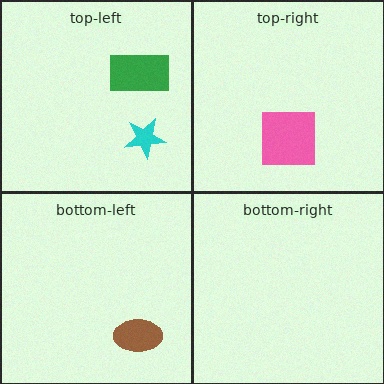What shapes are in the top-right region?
The pink square.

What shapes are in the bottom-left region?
The brown ellipse.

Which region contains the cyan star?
The top-left region.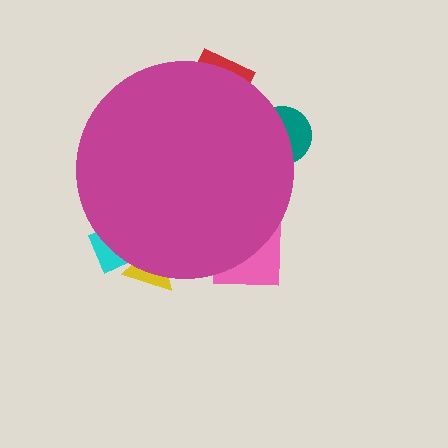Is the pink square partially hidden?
Yes, the pink square is partially hidden behind the magenta circle.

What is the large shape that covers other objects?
A magenta circle.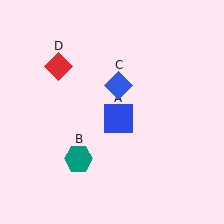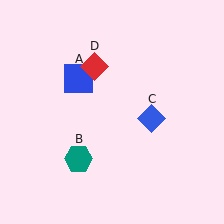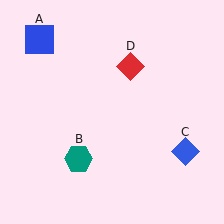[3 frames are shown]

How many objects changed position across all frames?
3 objects changed position: blue square (object A), blue diamond (object C), red diamond (object D).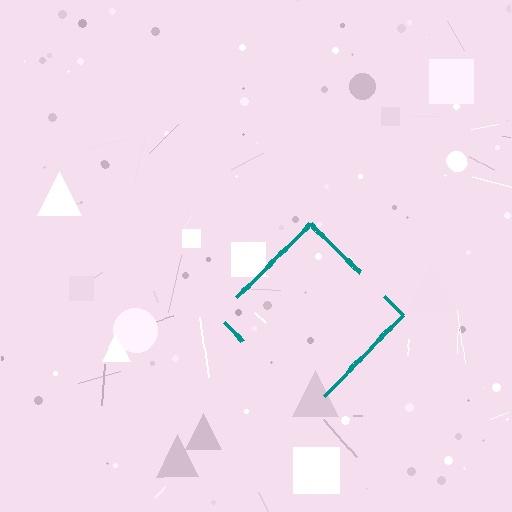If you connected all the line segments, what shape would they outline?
They would outline a diamond.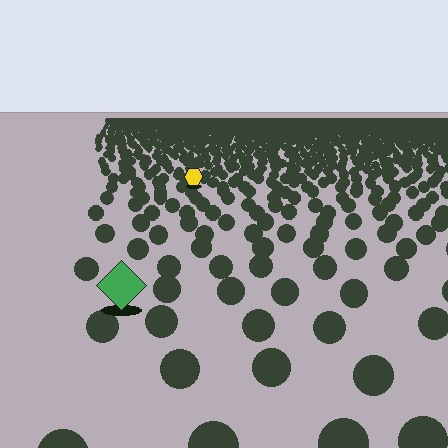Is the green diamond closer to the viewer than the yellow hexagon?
Yes. The green diamond is closer — you can tell from the texture gradient: the ground texture is coarser near it.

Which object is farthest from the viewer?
The yellow hexagon is farthest from the viewer. It appears smaller and the ground texture around it is denser.